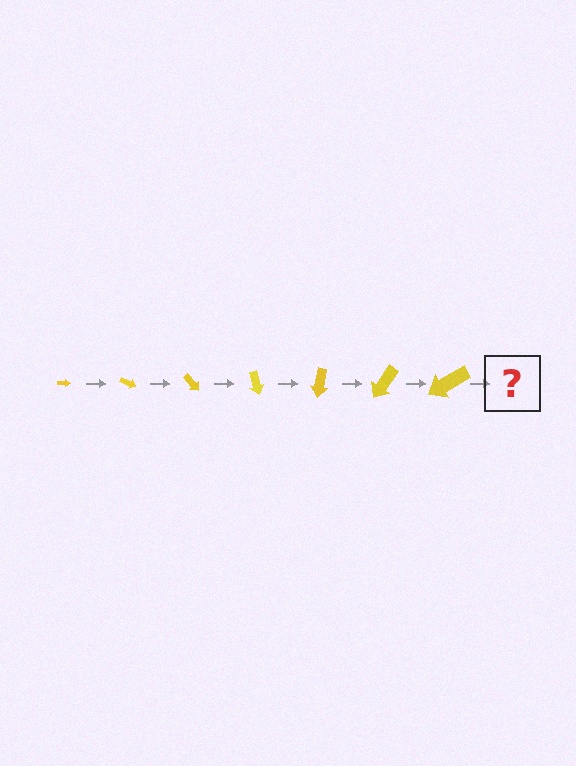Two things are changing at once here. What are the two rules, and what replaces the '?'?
The two rules are that the arrow grows larger each step and it rotates 25 degrees each step. The '?' should be an arrow, larger than the previous one and rotated 175 degrees from the start.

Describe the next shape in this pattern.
It should be an arrow, larger than the previous one and rotated 175 degrees from the start.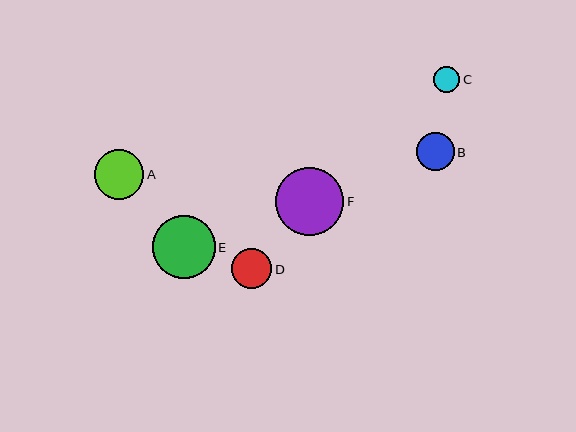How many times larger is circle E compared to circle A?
Circle E is approximately 1.3 times the size of circle A.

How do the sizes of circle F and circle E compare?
Circle F and circle E are approximately the same size.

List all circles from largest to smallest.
From largest to smallest: F, E, A, D, B, C.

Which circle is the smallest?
Circle C is the smallest with a size of approximately 26 pixels.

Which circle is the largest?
Circle F is the largest with a size of approximately 68 pixels.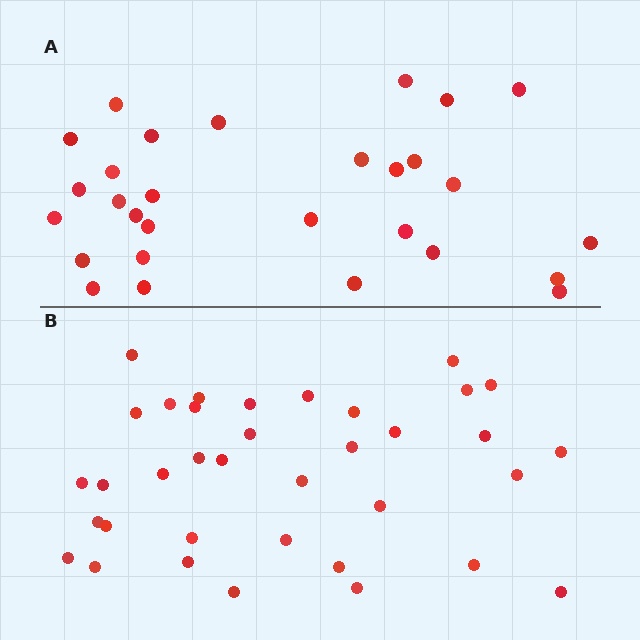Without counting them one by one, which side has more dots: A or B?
Region B (the bottom region) has more dots.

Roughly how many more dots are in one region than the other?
Region B has roughly 8 or so more dots than region A.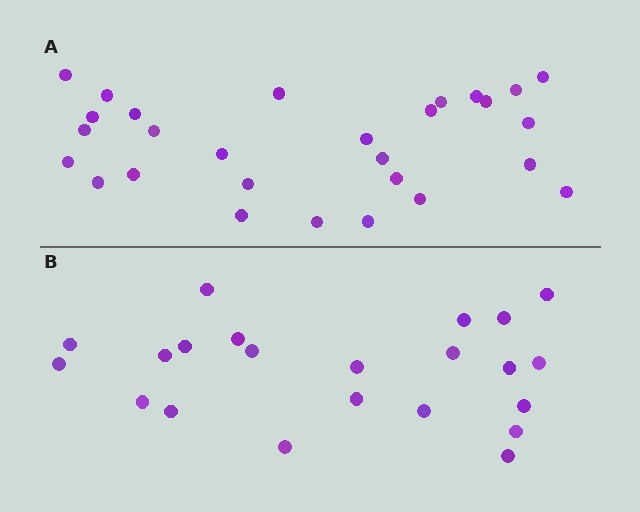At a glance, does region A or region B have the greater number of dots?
Region A (the top region) has more dots.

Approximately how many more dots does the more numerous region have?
Region A has about 6 more dots than region B.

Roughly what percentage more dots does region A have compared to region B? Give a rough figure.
About 25% more.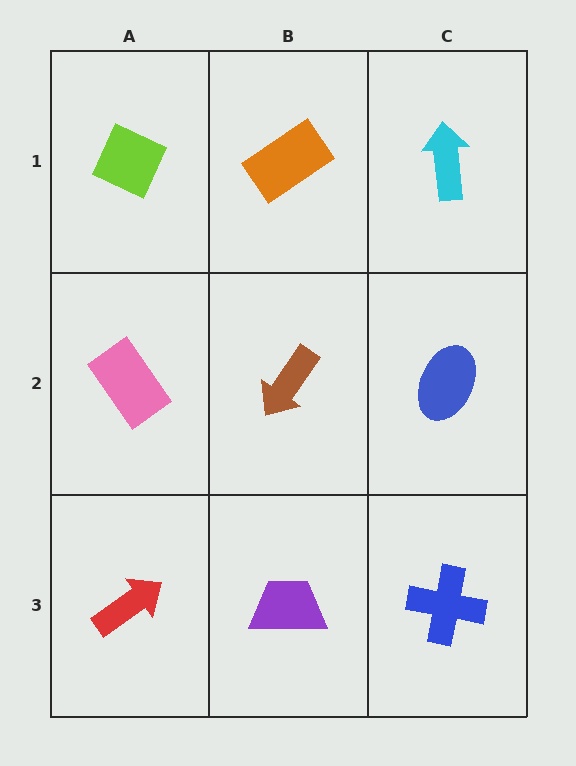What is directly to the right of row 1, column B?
A cyan arrow.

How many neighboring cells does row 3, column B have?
3.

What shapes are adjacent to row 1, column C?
A blue ellipse (row 2, column C), an orange rectangle (row 1, column B).